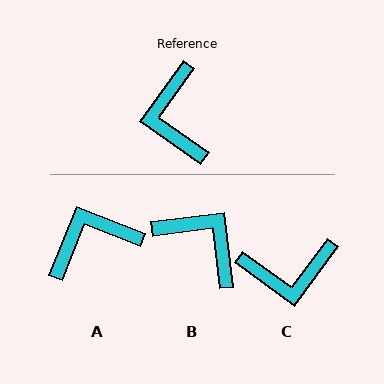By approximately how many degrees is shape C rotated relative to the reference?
Approximately 89 degrees counter-clockwise.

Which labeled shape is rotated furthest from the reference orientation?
B, about 138 degrees away.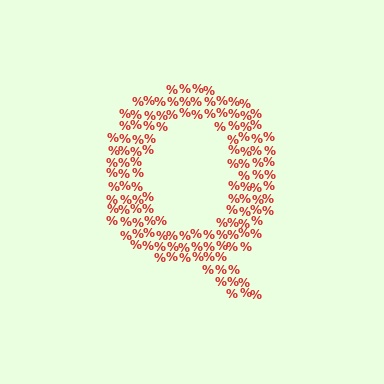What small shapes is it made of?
It is made of small percent signs.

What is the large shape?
The large shape is the letter Q.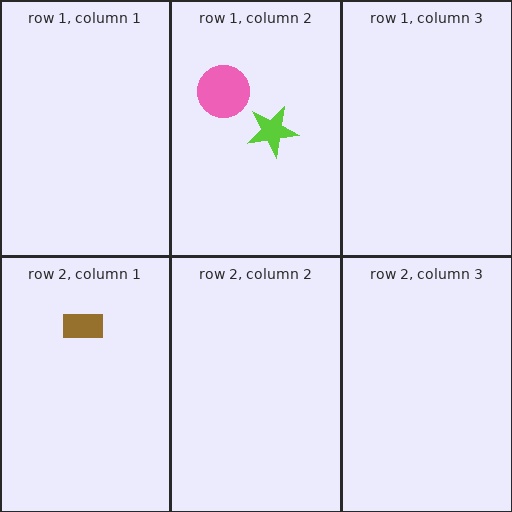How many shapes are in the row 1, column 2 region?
2.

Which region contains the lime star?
The row 1, column 2 region.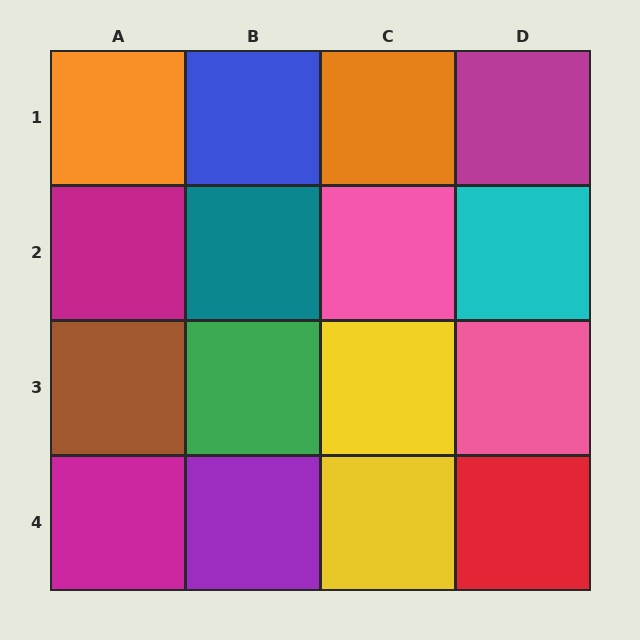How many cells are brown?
1 cell is brown.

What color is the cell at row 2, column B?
Teal.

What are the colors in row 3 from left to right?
Brown, green, yellow, pink.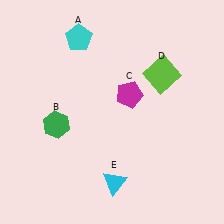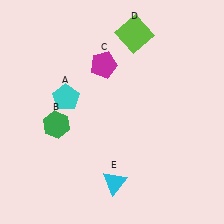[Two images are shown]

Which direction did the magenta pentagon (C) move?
The magenta pentagon (C) moved up.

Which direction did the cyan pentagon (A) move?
The cyan pentagon (A) moved down.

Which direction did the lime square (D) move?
The lime square (D) moved up.